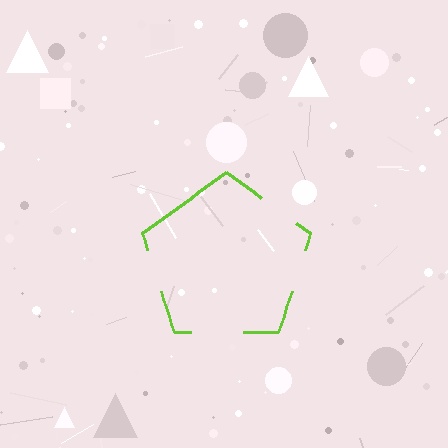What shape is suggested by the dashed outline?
The dashed outline suggests a pentagon.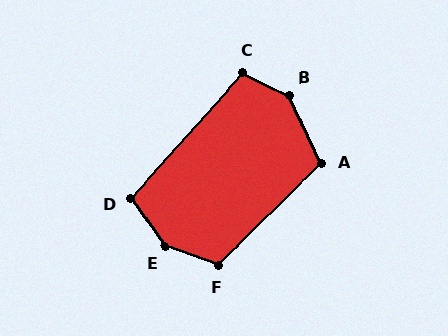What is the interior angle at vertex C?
Approximately 105 degrees (obtuse).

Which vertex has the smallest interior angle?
D, at approximately 103 degrees.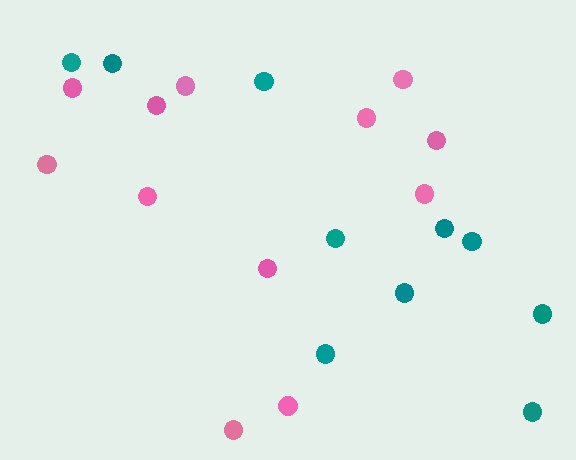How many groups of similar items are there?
There are 2 groups: one group of pink circles (12) and one group of teal circles (10).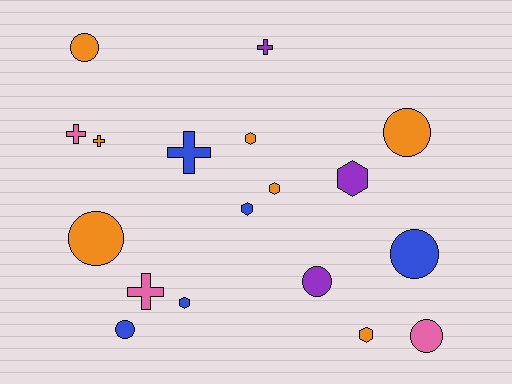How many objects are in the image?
There are 18 objects.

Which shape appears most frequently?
Circle, with 7 objects.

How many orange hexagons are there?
There are 3 orange hexagons.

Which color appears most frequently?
Orange, with 7 objects.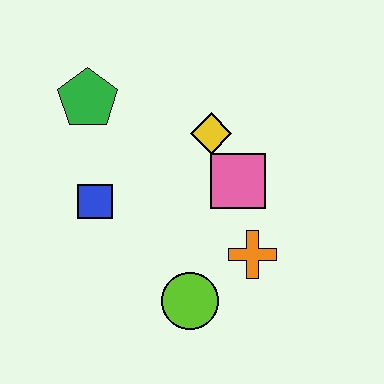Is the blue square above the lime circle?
Yes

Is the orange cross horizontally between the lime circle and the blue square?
No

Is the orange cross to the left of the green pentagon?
No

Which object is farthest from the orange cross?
The green pentagon is farthest from the orange cross.